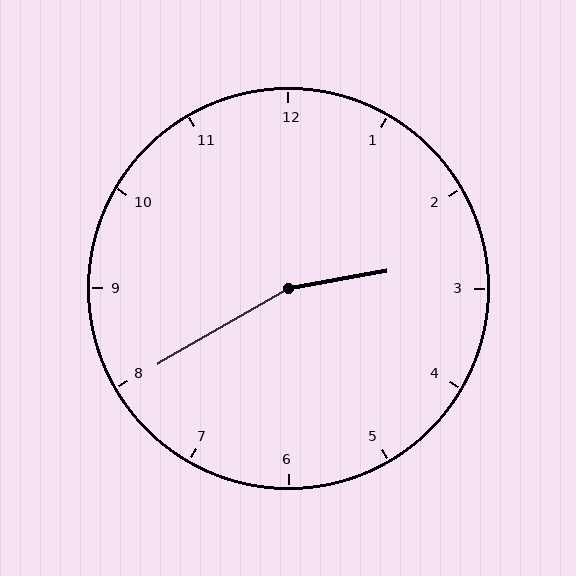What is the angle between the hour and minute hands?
Approximately 160 degrees.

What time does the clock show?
2:40.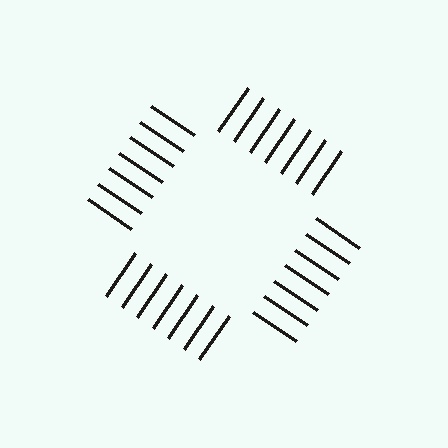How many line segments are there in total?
28 — 7 along each of the 4 edges.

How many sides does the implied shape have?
4 sides — the line-ends trace a square.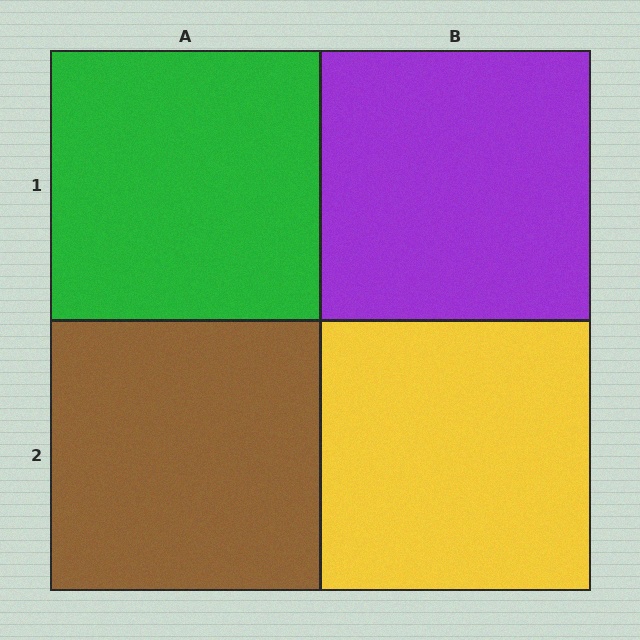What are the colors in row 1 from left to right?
Green, purple.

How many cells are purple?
1 cell is purple.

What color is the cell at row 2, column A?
Brown.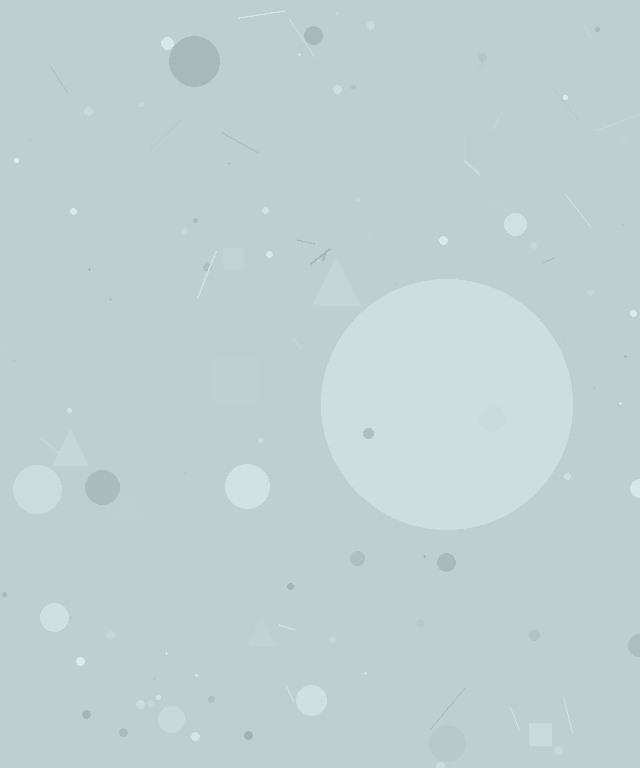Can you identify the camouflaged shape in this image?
The camouflaged shape is a circle.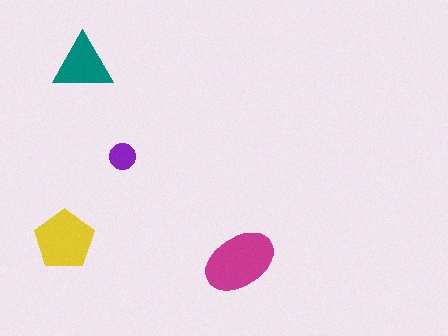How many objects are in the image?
There are 4 objects in the image.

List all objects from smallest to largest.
The purple circle, the teal triangle, the yellow pentagon, the magenta ellipse.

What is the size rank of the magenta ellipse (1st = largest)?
1st.